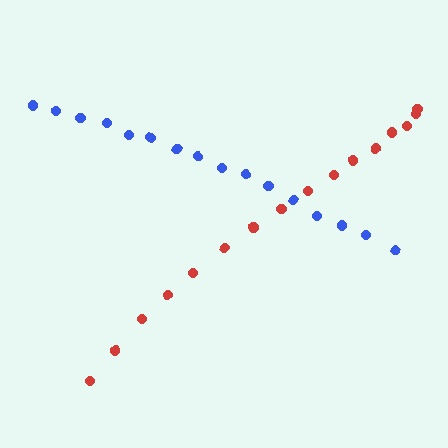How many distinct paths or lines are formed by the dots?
There are 2 distinct paths.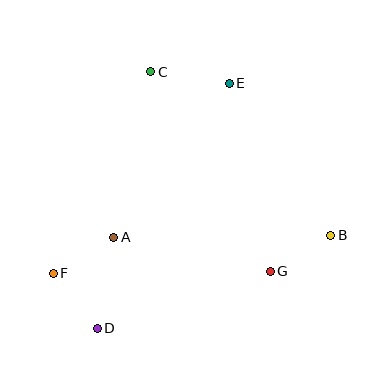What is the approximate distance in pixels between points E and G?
The distance between E and G is approximately 192 pixels.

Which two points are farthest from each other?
Points B and F are farthest from each other.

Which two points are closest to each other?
Points B and G are closest to each other.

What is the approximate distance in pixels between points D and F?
The distance between D and F is approximately 71 pixels.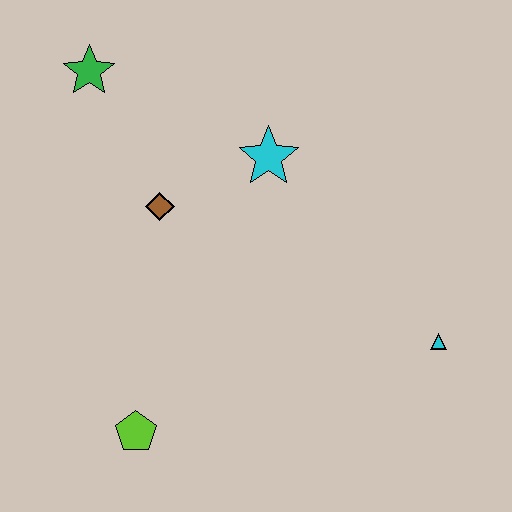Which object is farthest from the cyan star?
The lime pentagon is farthest from the cyan star.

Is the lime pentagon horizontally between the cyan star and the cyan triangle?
No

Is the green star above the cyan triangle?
Yes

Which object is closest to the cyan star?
The brown diamond is closest to the cyan star.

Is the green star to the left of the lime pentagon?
Yes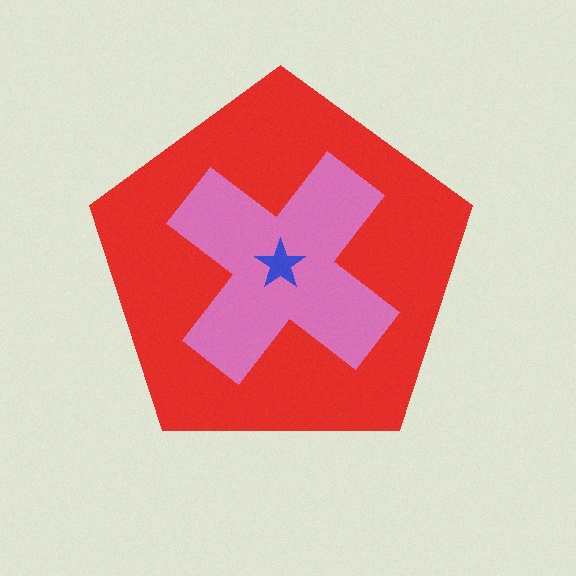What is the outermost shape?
The red pentagon.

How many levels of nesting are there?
3.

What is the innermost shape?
The blue star.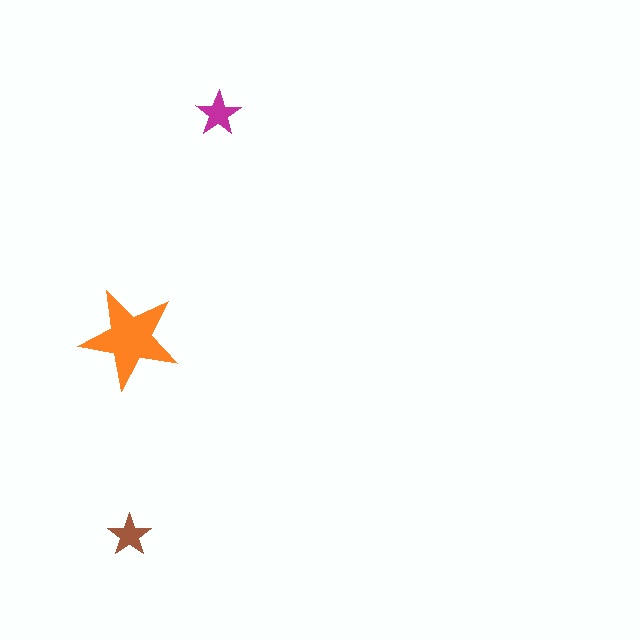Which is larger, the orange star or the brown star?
The orange one.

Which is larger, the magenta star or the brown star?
The magenta one.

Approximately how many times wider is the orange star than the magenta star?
About 2 times wider.